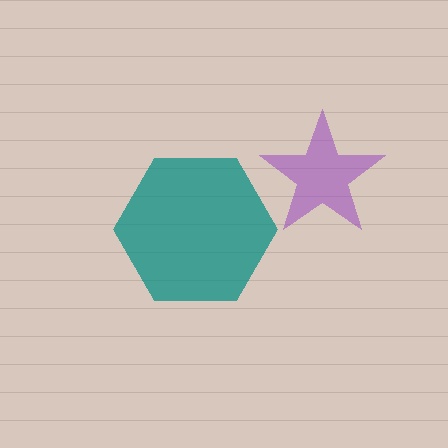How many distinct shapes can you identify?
There are 2 distinct shapes: a teal hexagon, a purple star.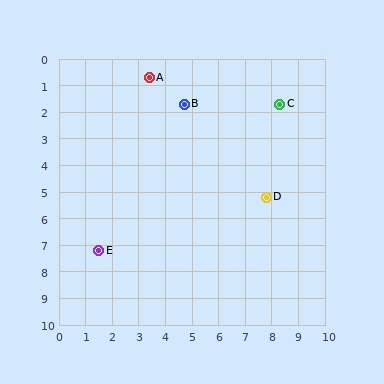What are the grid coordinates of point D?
Point D is at approximately (7.8, 5.2).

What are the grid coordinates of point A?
Point A is at approximately (3.4, 0.7).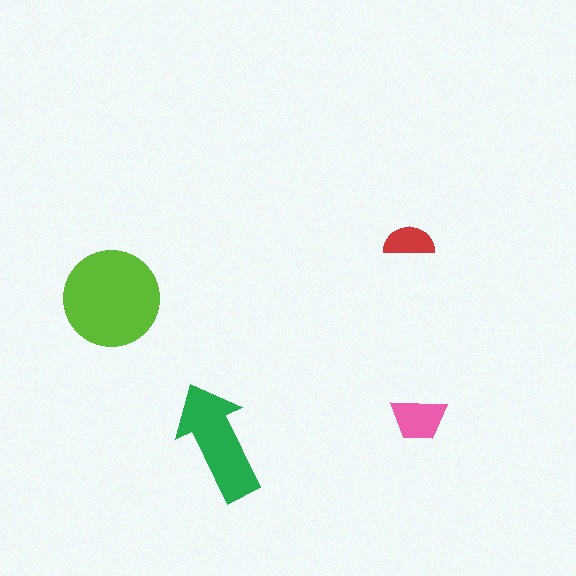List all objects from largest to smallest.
The lime circle, the green arrow, the pink trapezoid, the red semicircle.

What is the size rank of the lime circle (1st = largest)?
1st.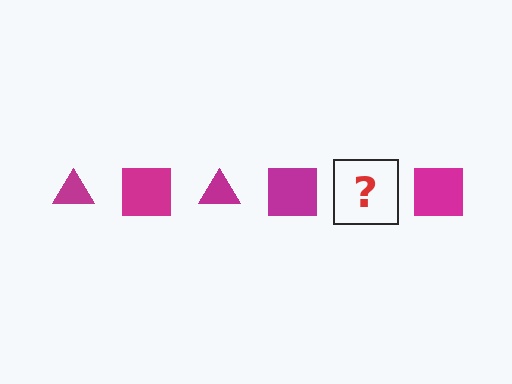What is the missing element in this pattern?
The missing element is a magenta triangle.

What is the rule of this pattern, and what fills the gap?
The rule is that the pattern cycles through triangle, square shapes in magenta. The gap should be filled with a magenta triangle.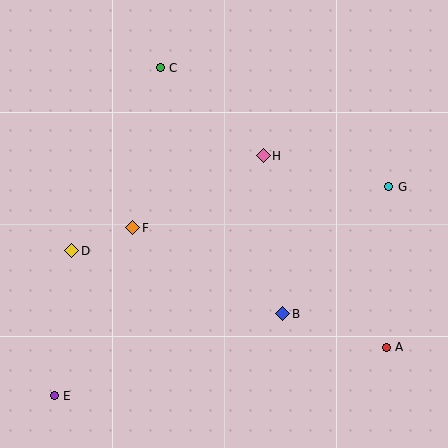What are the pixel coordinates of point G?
Point G is at (389, 187).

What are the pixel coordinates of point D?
Point D is at (72, 251).